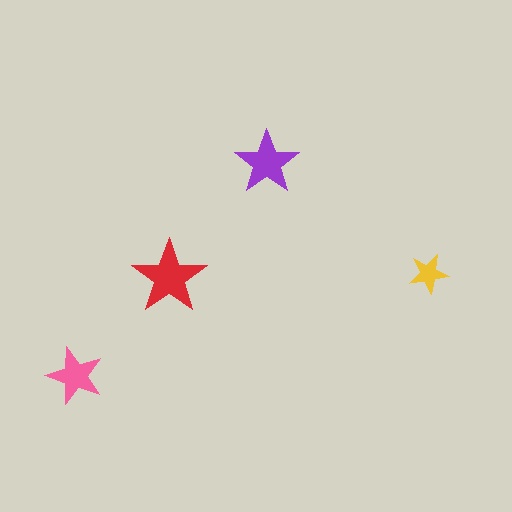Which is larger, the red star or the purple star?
The red one.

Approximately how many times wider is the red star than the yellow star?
About 2 times wider.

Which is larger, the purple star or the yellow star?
The purple one.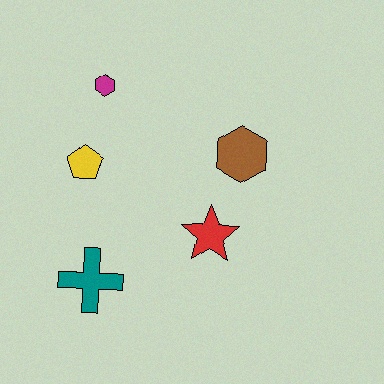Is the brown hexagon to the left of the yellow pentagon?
No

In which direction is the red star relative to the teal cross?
The red star is to the right of the teal cross.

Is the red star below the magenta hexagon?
Yes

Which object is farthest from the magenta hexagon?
The teal cross is farthest from the magenta hexagon.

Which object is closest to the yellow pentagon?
The magenta hexagon is closest to the yellow pentagon.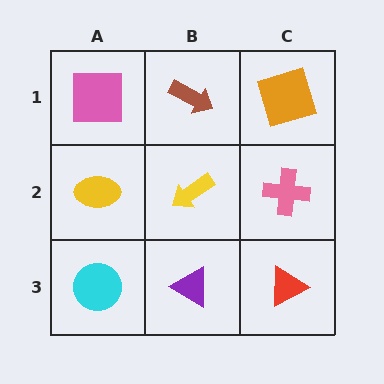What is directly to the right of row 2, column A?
A yellow arrow.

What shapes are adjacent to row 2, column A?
A pink square (row 1, column A), a cyan circle (row 3, column A), a yellow arrow (row 2, column B).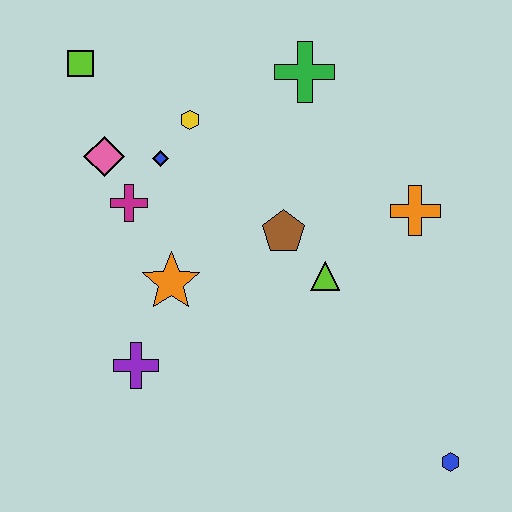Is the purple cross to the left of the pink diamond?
No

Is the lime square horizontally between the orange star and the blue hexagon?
No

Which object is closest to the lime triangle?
The brown pentagon is closest to the lime triangle.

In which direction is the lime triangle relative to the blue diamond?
The lime triangle is to the right of the blue diamond.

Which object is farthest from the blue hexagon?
The lime square is farthest from the blue hexagon.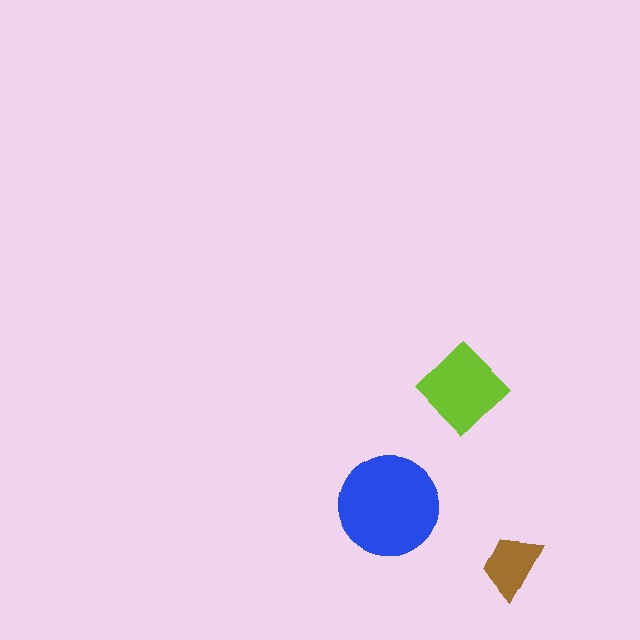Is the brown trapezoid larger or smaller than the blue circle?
Smaller.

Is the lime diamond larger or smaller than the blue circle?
Smaller.